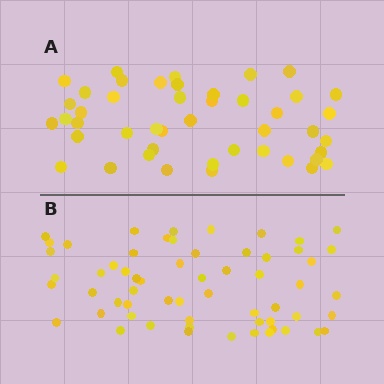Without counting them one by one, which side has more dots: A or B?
Region B (the bottom region) has more dots.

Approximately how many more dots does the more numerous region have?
Region B has approximately 15 more dots than region A.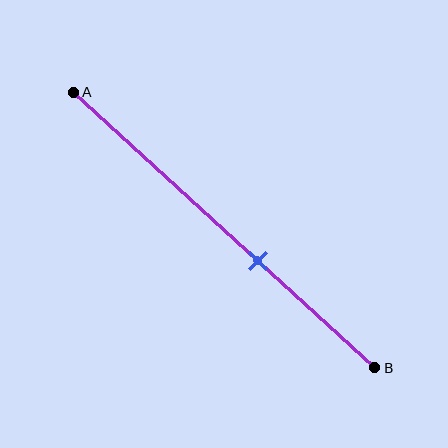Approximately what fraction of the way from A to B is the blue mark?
The blue mark is approximately 60% of the way from A to B.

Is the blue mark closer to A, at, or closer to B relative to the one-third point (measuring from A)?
The blue mark is closer to point B than the one-third point of segment AB.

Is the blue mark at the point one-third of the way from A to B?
No, the mark is at about 60% from A, not at the 33% one-third point.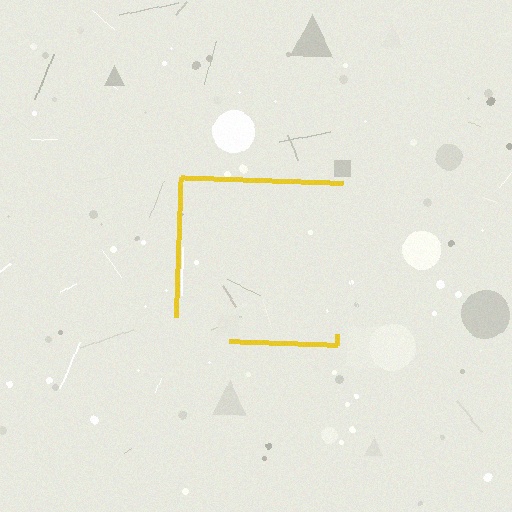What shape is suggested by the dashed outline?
The dashed outline suggests a square.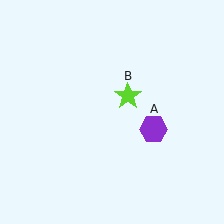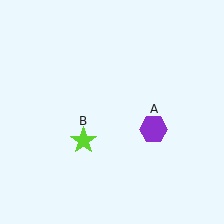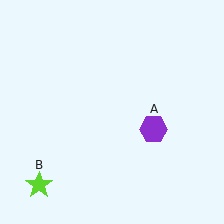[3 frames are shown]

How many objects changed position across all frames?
1 object changed position: lime star (object B).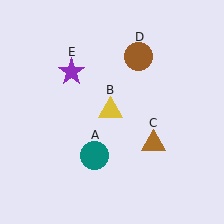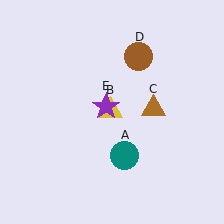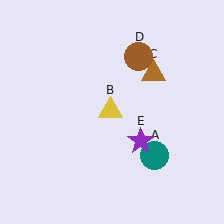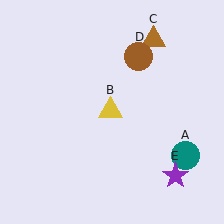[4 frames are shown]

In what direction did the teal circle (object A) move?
The teal circle (object A) moved right.